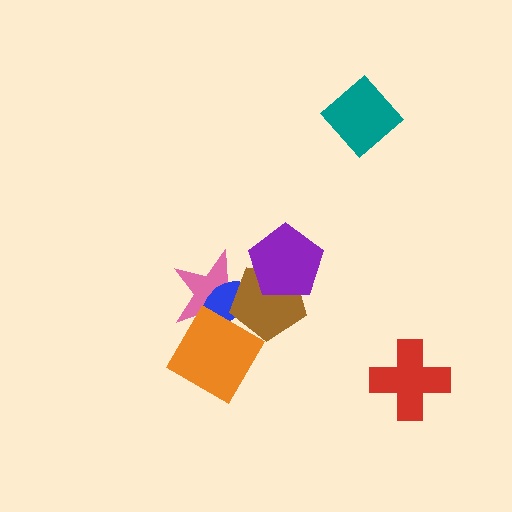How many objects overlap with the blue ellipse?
3 objects overlap with the blue ellipse.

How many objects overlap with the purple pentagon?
1 object overlaps with the purple pentagon.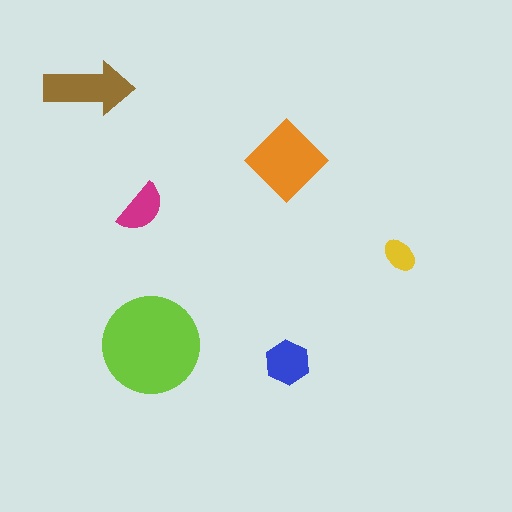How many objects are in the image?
There are 6 objects in the image.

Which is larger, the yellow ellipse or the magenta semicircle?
The magenta semicircle.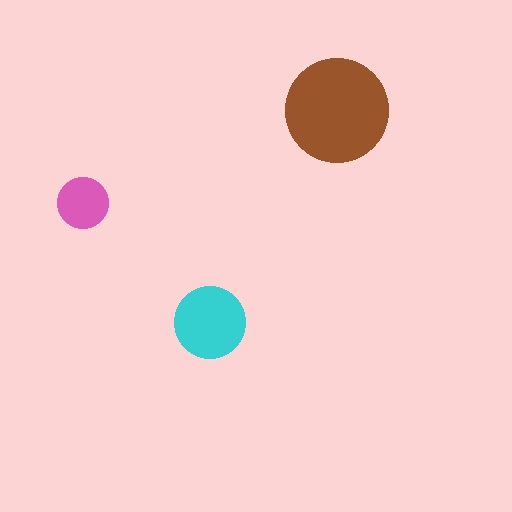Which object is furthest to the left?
The pink circle is leftmost.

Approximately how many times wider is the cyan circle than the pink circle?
About 1.5 times wider.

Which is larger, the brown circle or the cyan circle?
The brown one.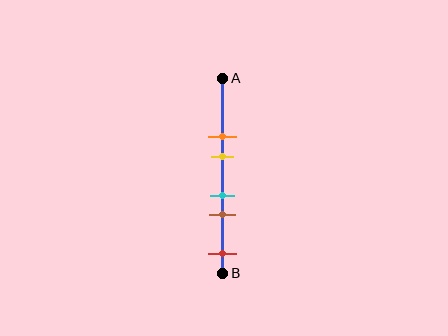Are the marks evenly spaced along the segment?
No, the marks are not evenly spaced.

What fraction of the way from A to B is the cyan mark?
The cyan mark is approximately 60% (0.6) of the way from A to B.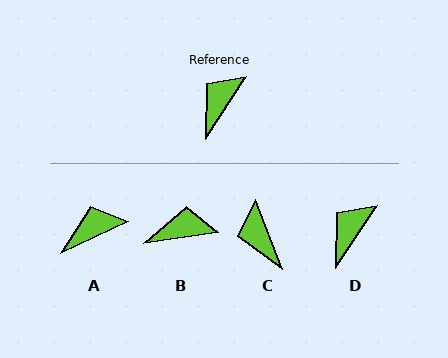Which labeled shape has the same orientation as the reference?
D.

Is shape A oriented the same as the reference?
No, it is off by about 32 degrees.